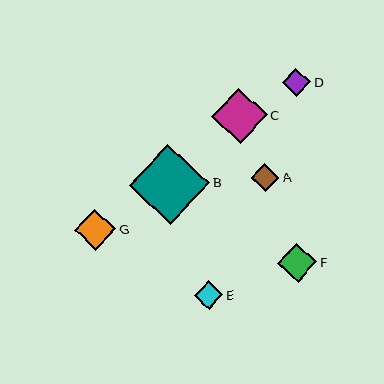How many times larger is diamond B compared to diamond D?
Diamond B is approximately 2.9 times the size of diamond D.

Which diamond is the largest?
Diamond B is the largest with a size of approximately 81 pixels.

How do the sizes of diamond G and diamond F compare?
Diamond G and diamond F are approximately the same size.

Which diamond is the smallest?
Diamond A is the smallest with a size of approximately 28 pixels.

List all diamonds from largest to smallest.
From largest to smallest: B, C, G, F, E, D, A.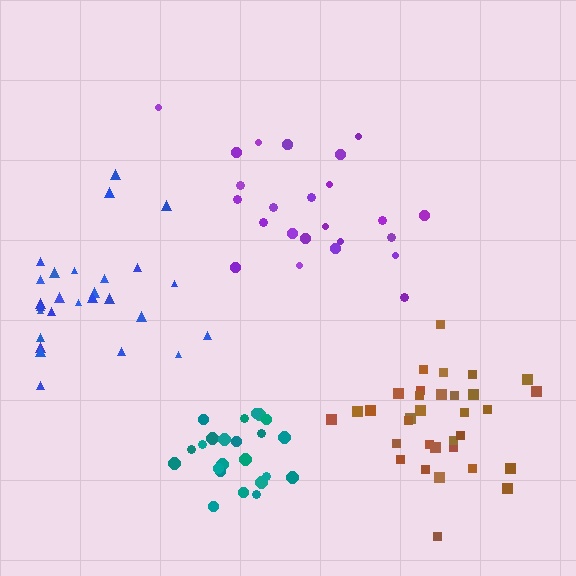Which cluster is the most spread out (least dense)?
Purple.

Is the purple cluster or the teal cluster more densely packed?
Teal.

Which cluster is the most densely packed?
Teal.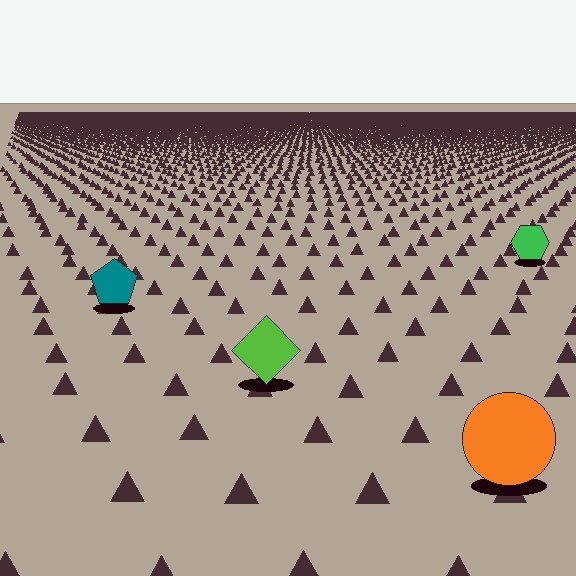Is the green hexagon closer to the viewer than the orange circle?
No. The orange circle is closer — you can tell from the texture gradient: the ground texture is coarser near it.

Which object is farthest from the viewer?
The green hexagon is farthest from the viewer. It appears smaller and the ground texture around it is denser.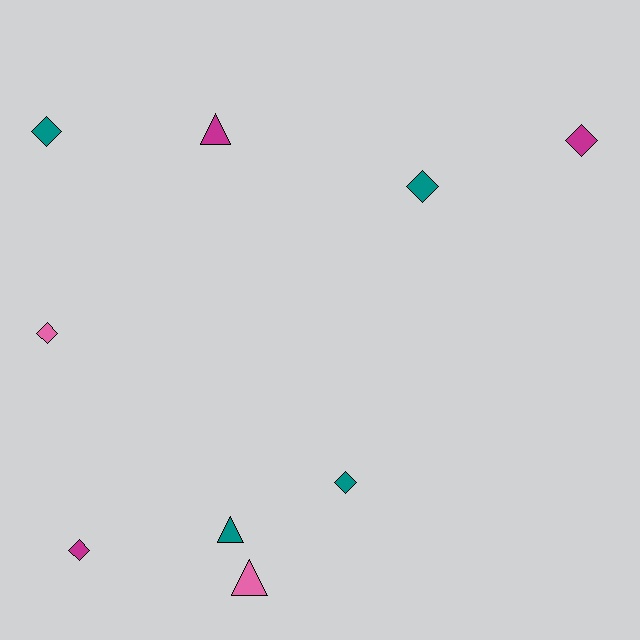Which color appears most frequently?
Teal, with 4 objects.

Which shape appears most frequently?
Diamond, with 6 objects.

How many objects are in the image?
There are 9 objects.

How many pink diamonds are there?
There is 1 pink diamond.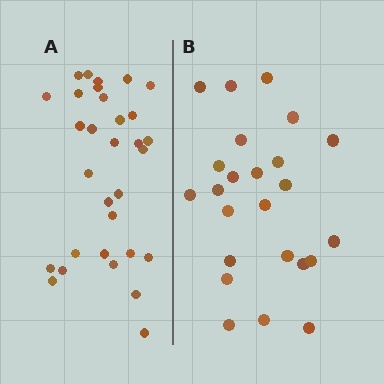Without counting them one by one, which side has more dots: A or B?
Region A (the left region) has more dots.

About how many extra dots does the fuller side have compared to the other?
Region A has roughly 8 or so more dots than region B.